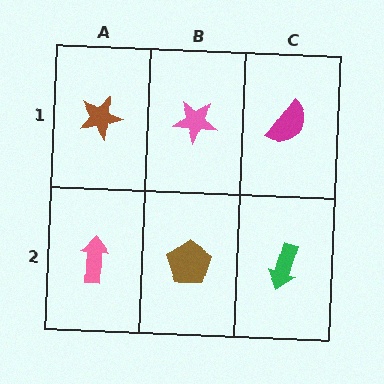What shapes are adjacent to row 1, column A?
A pink arrow (row 2, column A), a pink star (row 1, column B).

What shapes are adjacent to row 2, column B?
A pink star (row 1, column B), a pink arrow (row 2, column A), a green arrow (row 2, column C).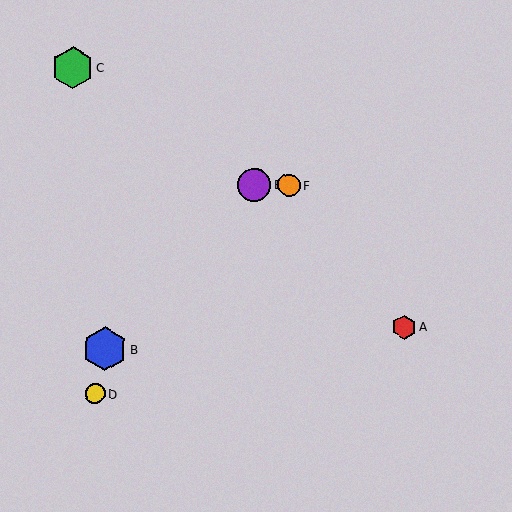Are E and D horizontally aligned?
No, E is at y≈185 and D is at y≈394.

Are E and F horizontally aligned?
Yes, both are at y≈185.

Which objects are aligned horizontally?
Objects E, F are aligned horizontally.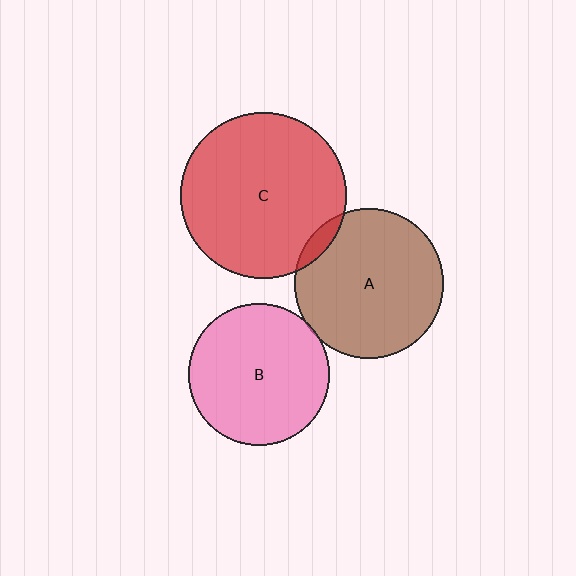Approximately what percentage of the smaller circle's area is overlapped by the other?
Approximately 5%.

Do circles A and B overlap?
Yes.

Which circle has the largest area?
Circle C (red).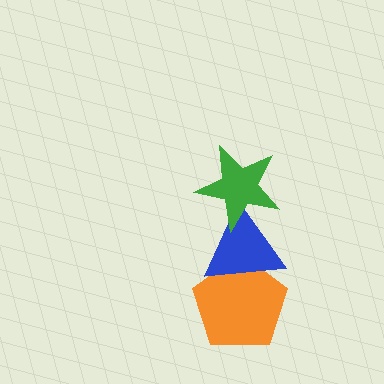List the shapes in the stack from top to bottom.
From top to bottom: the green star, the blue triangle, the orange pentagon.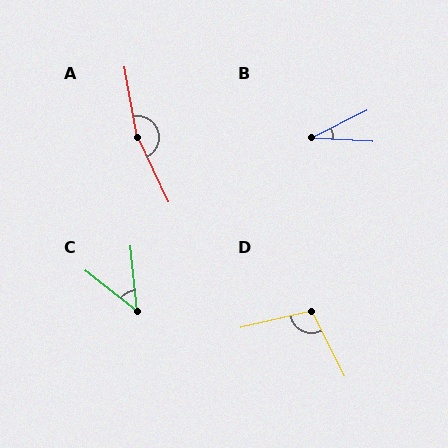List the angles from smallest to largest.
B (30°), C (47°), D (103°), A (164°).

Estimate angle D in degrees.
Approximately 103 degrees.